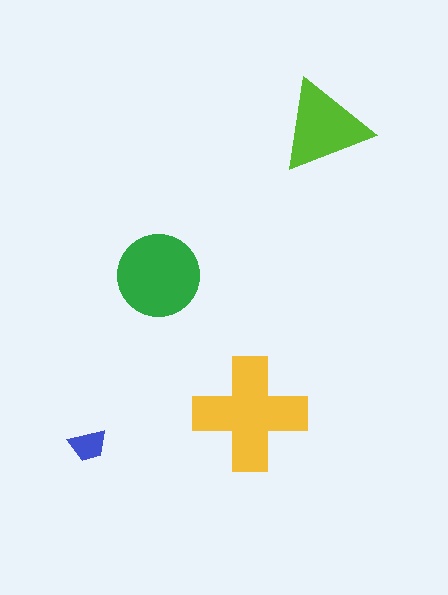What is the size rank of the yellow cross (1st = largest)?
1st.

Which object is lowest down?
The blue trapezoid is bottommost.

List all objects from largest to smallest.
The yellow cross, the green circle, the lime triangle, the blue trapezoid.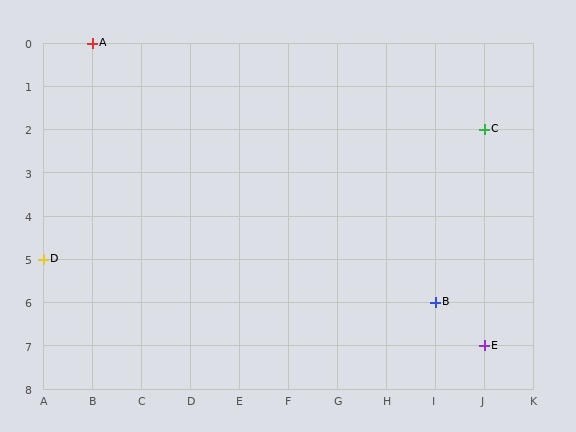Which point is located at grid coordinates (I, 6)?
Point B is at (I, 6).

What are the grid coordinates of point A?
Point A is at grid coordinates (B, 0).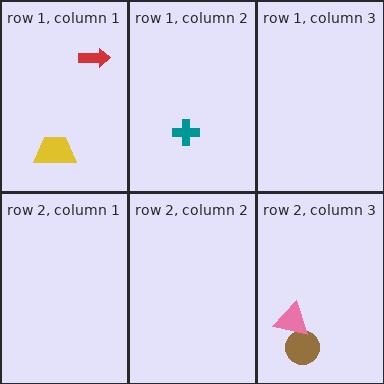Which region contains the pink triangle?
The row 2, column 3 region.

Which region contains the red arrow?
The row 1, column 1 region.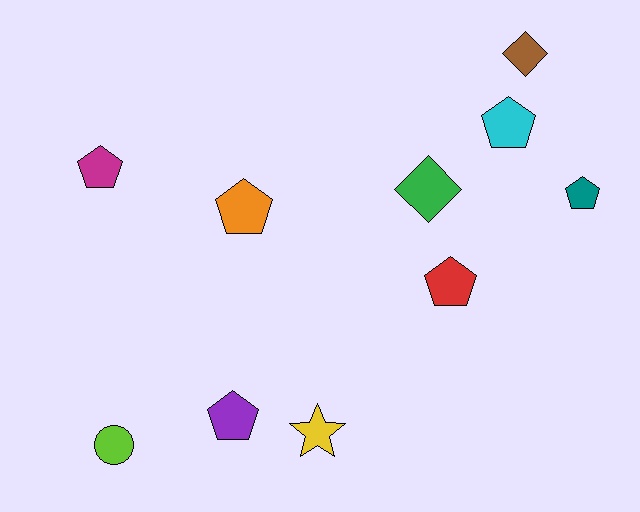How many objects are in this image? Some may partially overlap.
There are 10 objects.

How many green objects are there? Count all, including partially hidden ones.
There is 1 green object.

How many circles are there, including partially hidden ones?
There is 1 circle.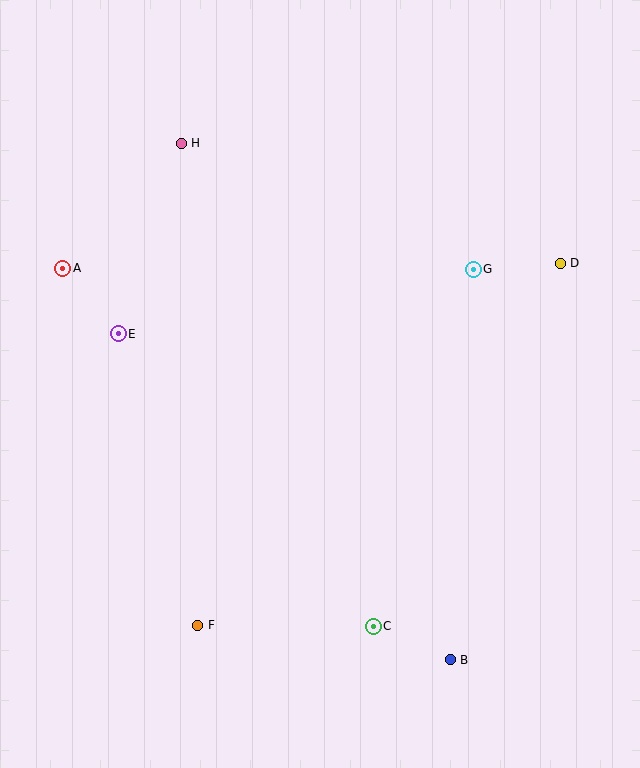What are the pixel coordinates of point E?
Point E is at (118, 334).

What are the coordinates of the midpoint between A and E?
The midpoint between A and E is at (90, 301).